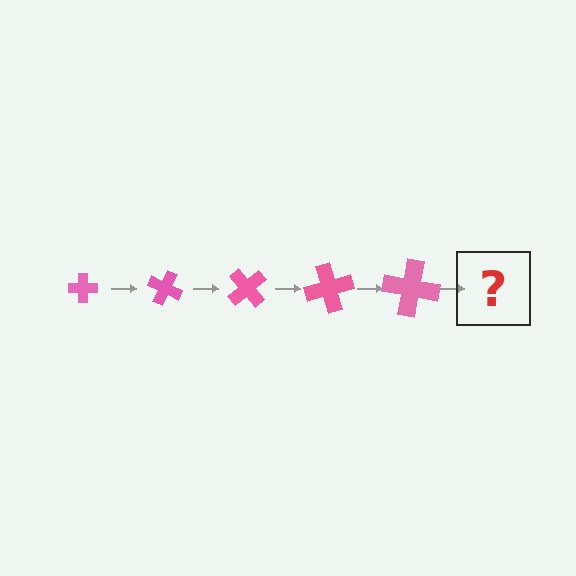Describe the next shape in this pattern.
It should be a cross, larger than the previous one and rotated 125 degrees from the start.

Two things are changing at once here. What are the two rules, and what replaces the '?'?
The two rules are that the cross grows larger each step and it rotates 25 degrees each step. The '?' should be a cross, larger than the previous one and rotated 125 degrees from the start.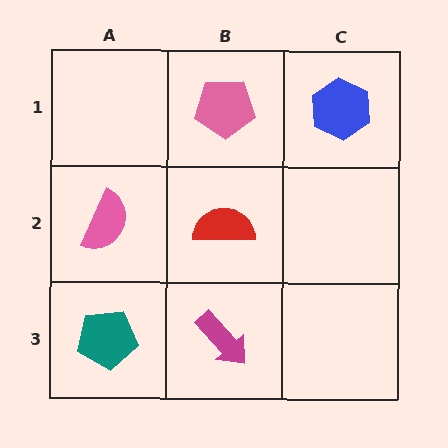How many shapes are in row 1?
2 shapes.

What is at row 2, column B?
A red semicircle.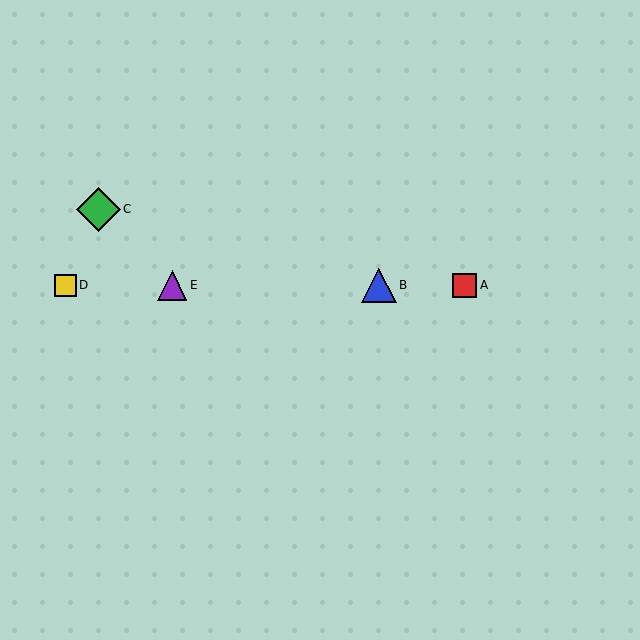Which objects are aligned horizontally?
Objects A, B, D, E are aligned horizontally.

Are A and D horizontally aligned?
Yes, both are at y≈285.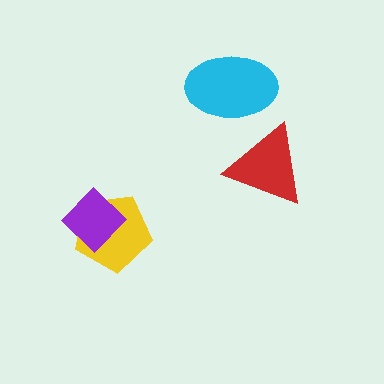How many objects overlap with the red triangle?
0 objects overlap with the red triangle.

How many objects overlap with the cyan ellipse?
0 objects overlap with the cyan ellipse.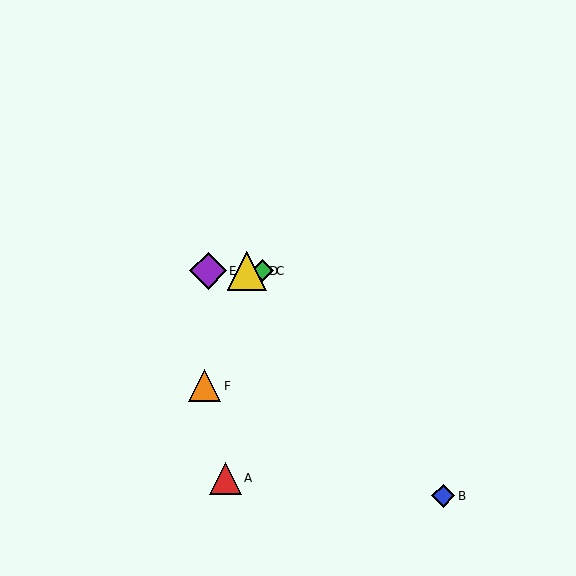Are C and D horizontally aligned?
Yes, both are at y≈271.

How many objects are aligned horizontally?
3 objects (C, D, E) are aligned horizontally.